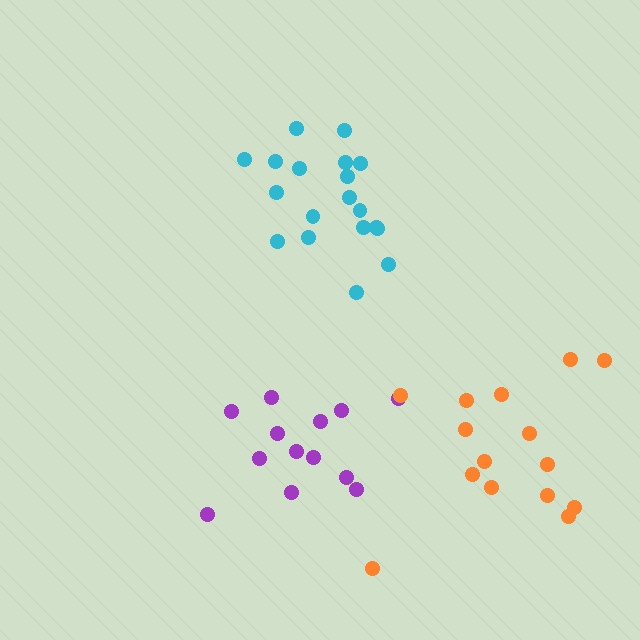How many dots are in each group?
Group 1: 13 dots, Group 2: 19 dots, Group 3: 15 dots (47 total).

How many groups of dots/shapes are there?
There are 3 groups.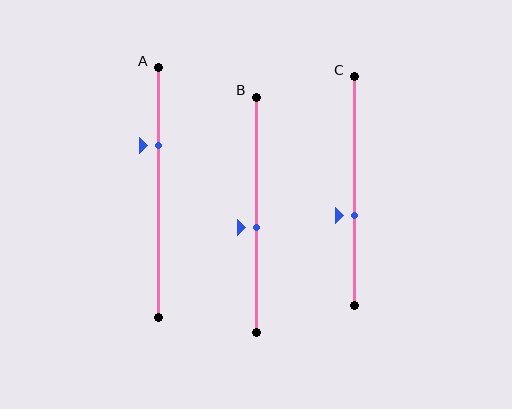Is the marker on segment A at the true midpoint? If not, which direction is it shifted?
No, the marker on segment A is shifted upward by about 19% of the segment length.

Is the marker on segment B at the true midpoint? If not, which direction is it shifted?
No, the marker on segment B is shifted downward by about 5% of the segment length.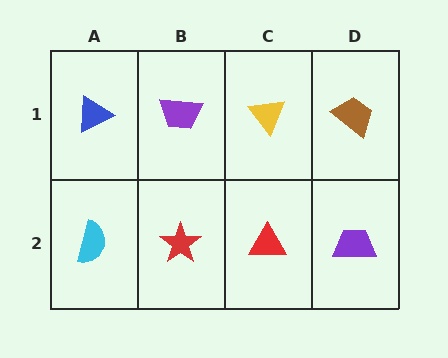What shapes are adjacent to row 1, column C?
A red triangle (row 2, column C), a purple trapezoid (row 1, column B), a brown trapezoid (row 1, column D).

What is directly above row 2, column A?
A blue triangle.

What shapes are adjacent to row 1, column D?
A purple trapezoid (row 2, column D), a yellow triangle (row 1, column C).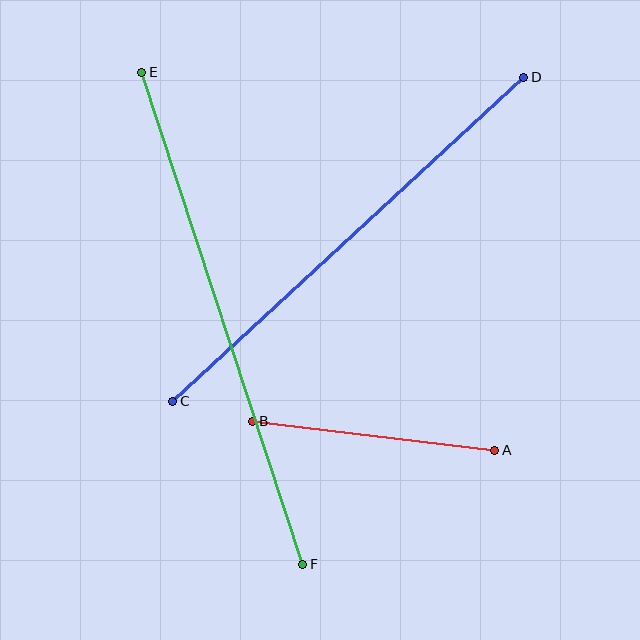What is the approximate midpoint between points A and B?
The midpoint is at approximately (373, 436) pixels.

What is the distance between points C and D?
The distance is approximately 478 pixels.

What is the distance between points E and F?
The distance is approximately 518 pixels.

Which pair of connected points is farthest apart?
Points E and F are farthest apart.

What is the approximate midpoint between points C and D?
The midpoint is at approximately (348, 239) pixels.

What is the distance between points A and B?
The distance is approximately 244 pixels.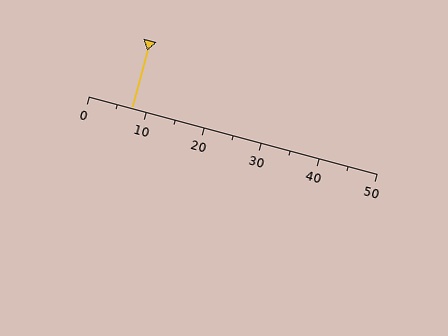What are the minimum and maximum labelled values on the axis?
The axis runs from 0 to 50.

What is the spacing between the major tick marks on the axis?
The major ticks are spaced 10 apart.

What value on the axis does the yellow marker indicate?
The marker indicates approximately 7.5.